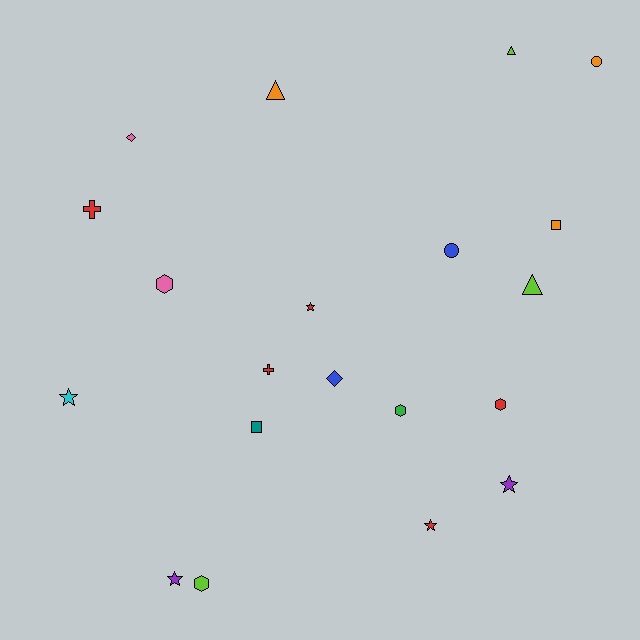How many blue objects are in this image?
There are 2 blue objects.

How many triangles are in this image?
There are 3 triangles.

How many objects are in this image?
There are 20 objects.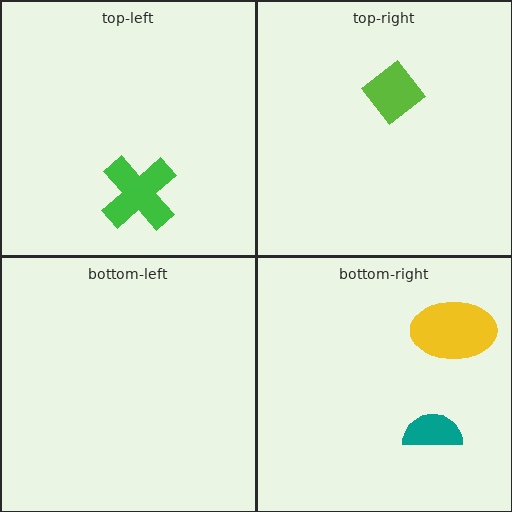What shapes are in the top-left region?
The green cross.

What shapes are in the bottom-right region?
The teal semicircle, the yellow ellipse.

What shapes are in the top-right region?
The lime diamond.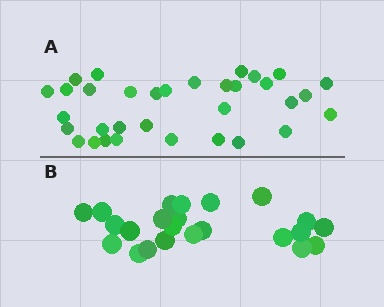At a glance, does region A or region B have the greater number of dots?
Region A (the top region) has more dots.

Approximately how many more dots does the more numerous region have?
Region A has roughly 10 or so more dots than region B.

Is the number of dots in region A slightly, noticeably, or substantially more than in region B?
Region A has noticeably more, but not dramatically so. The ratio is roughly 1.4 to 1.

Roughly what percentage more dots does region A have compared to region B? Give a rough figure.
About 45% more.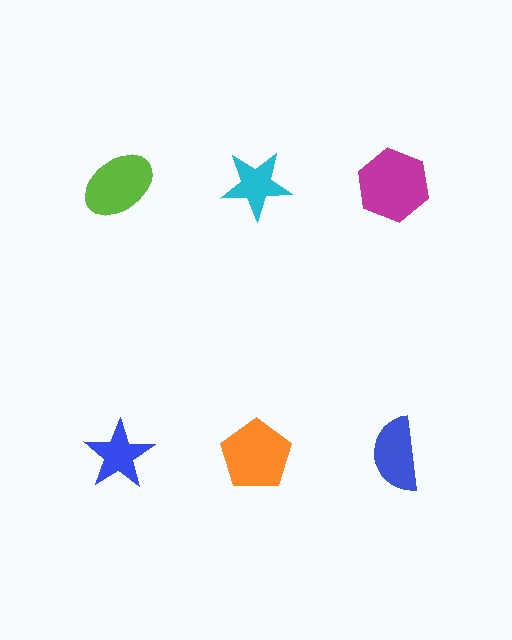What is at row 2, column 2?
An orange pentagon.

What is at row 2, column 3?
A blue semicircle.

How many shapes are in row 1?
3 shapes.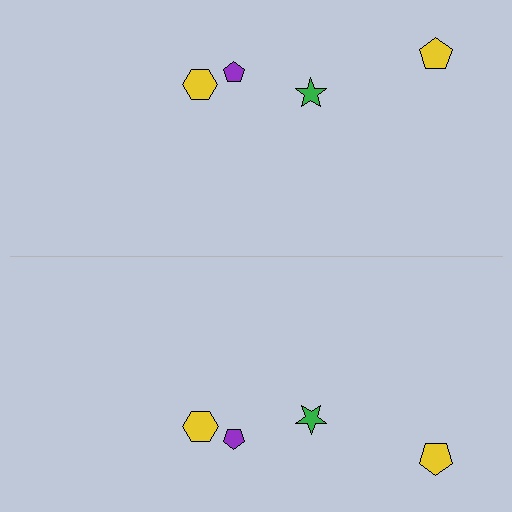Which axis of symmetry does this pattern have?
The pattern has a horizontal axis of symmetry running through the center of the image.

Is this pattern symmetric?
Yes, this pattern has bilateral (reflection) symmetry.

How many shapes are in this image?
There are 8 shapes in this image.